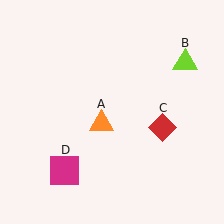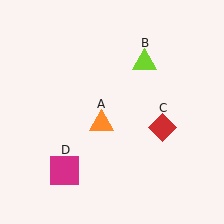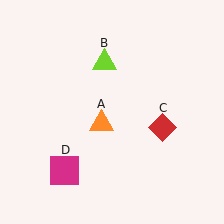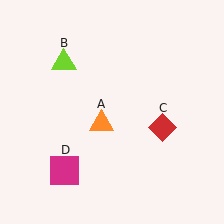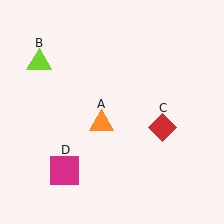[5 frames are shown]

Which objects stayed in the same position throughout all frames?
Orange triangle (object A) and red diamond (object C) and magenta square (object D) remained stationary.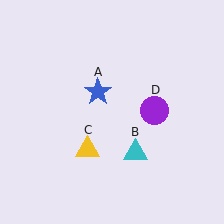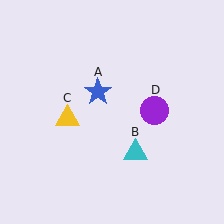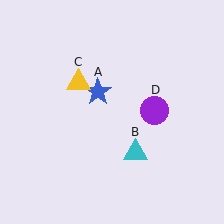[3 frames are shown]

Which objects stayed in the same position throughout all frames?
Blue star (object A) and cyan triangle (object B) and purple circle (object D) remained stationary.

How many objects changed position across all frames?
1 object changed position: yellow triangle (object C).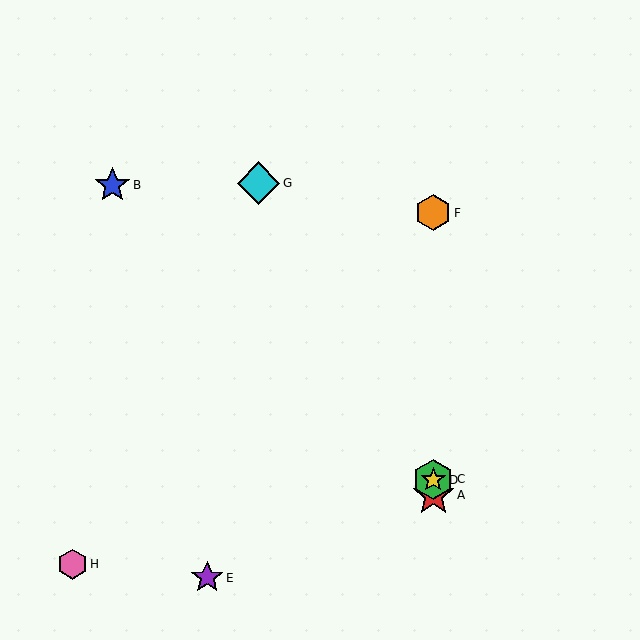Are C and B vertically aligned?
No, C is at x≈433 and B is at x≈112.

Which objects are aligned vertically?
Objects A, C, D, F are aligned vertically.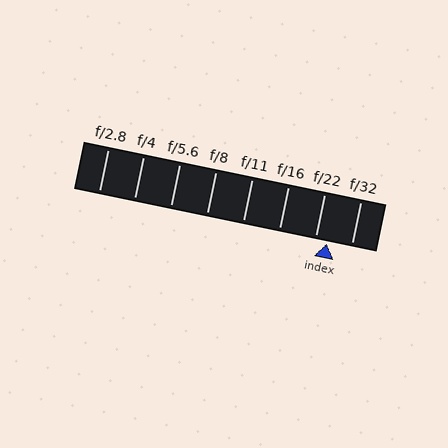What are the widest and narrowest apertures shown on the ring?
The widest aperture shown is f/2.8 and the narrowest is f/32.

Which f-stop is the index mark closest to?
The index mark is closest to f/22.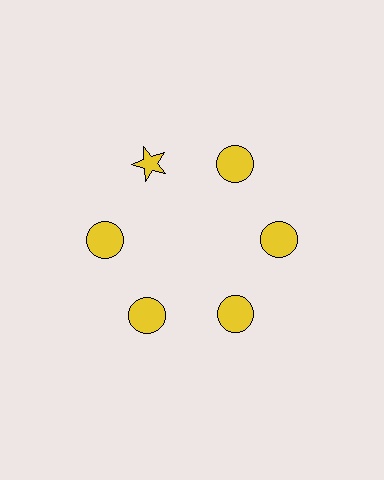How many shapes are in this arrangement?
There are 6 shapes arranged in a ring pattern.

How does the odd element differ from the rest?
It has a different shape: star instead of circle.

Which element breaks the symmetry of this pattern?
The yellow star at roughly the 11 o'clock position breaks the symmetry. All other shapes are yellow circles.